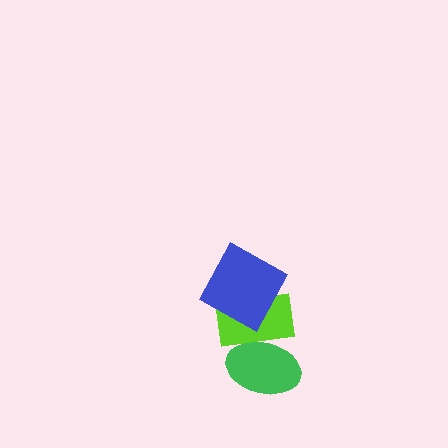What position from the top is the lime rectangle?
The lime rectangle is 2nd from the top.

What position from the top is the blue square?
The blue square is 1st from the top.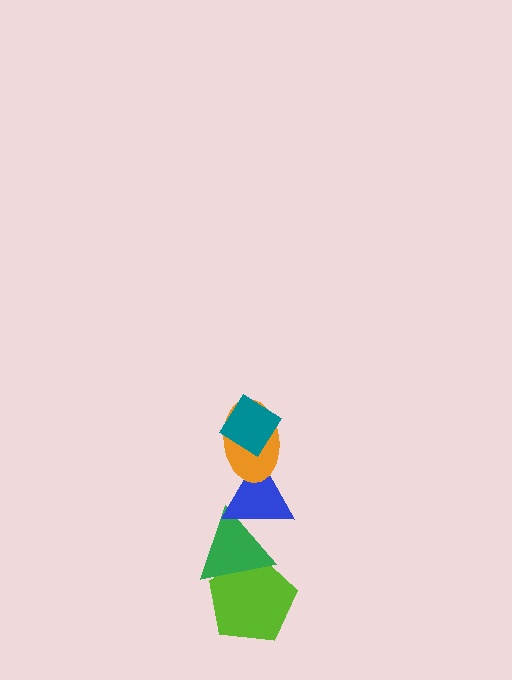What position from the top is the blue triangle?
The blue triangle is 3rd from the top.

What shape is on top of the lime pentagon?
The green triangle is on top of the lime pentagon.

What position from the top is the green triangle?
The green triangle is 4th from the top.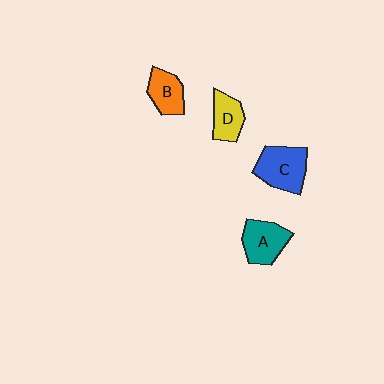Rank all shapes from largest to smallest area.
From largest to smallest: C (blue), A (teal), B (orange), D (yellow).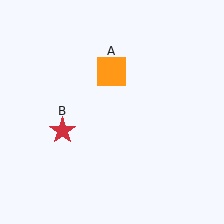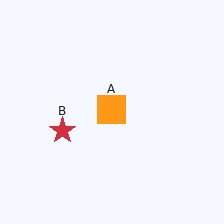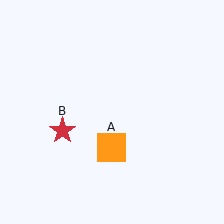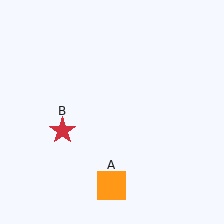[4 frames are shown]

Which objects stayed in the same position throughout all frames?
Red star (object B) remained stationary.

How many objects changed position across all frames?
1 object changed position: orange square (object A).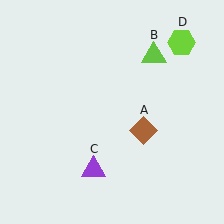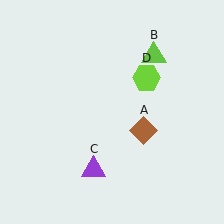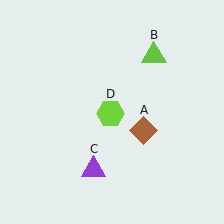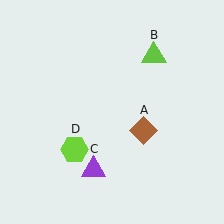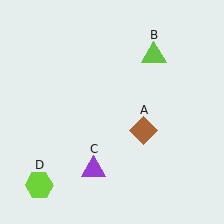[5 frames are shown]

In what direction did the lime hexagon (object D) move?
The lime hexagon (object D) moved down and to the left.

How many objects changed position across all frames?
1 object changed position: lime hexagon (object D).